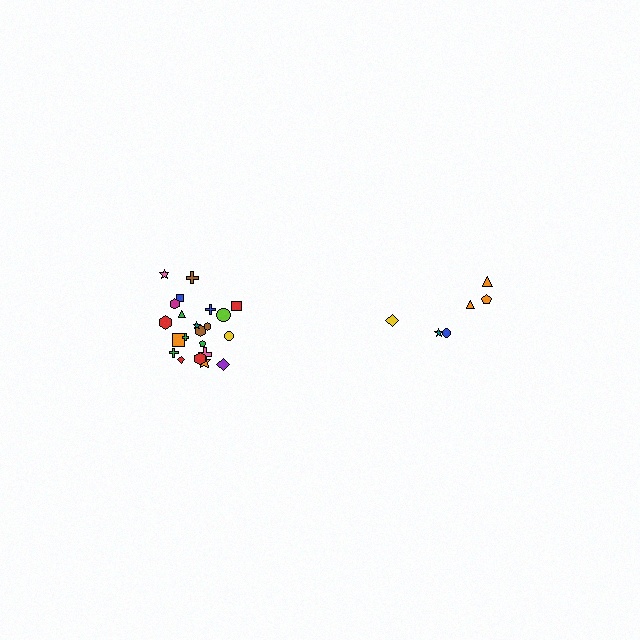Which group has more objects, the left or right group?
The left group.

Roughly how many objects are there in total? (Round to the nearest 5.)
Roughly 30 objects in total.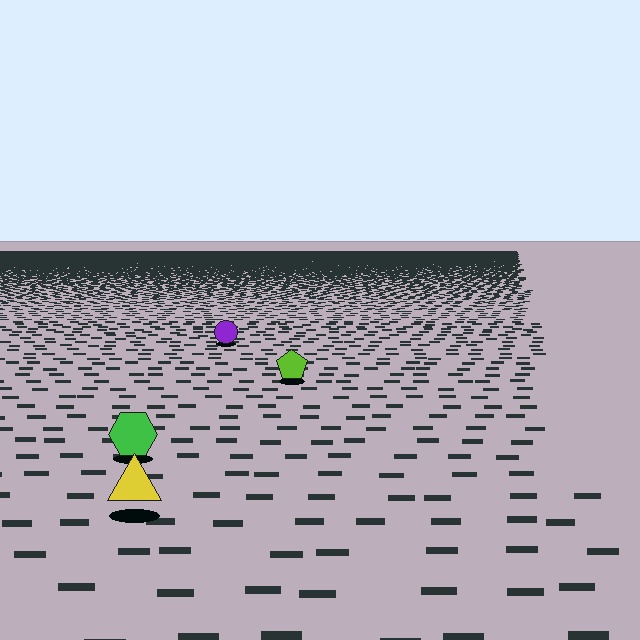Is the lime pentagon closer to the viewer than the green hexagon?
No. The green hexagon is closer — you can tell from the texture gradient: the ground texture is coarser near it.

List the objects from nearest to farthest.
From nearest to farthest: the yellow triangle, the green hexagon, the lime pentagon, the purple circle.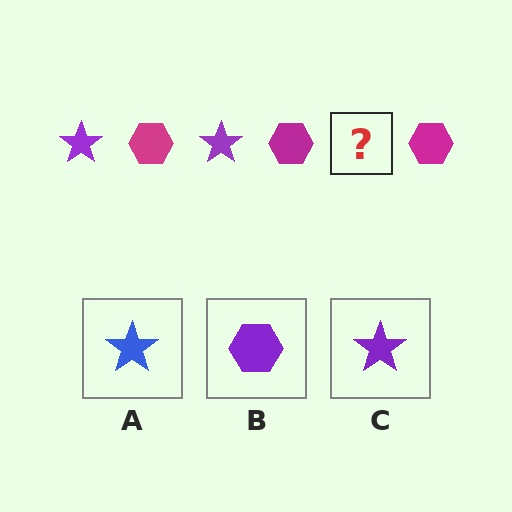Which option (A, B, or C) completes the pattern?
C.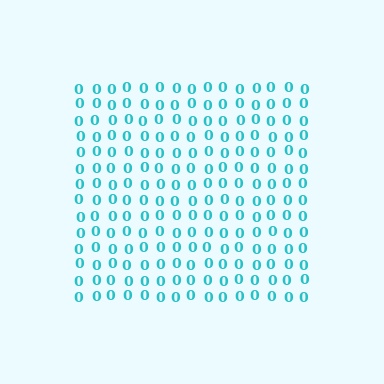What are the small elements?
The small elements are digit 0's.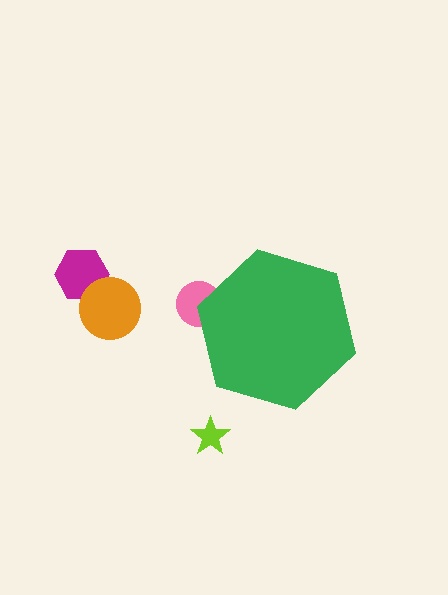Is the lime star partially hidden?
No, the lime star is fully visible.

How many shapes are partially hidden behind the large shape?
1 shape is partially hidden.